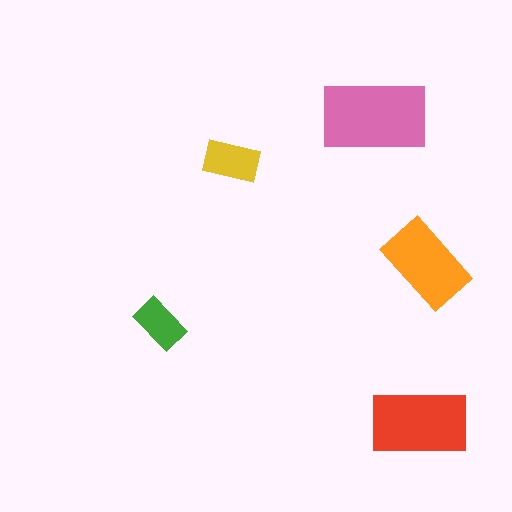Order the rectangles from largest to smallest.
the pink one, the red one, the orange one, the yellow one, the green one.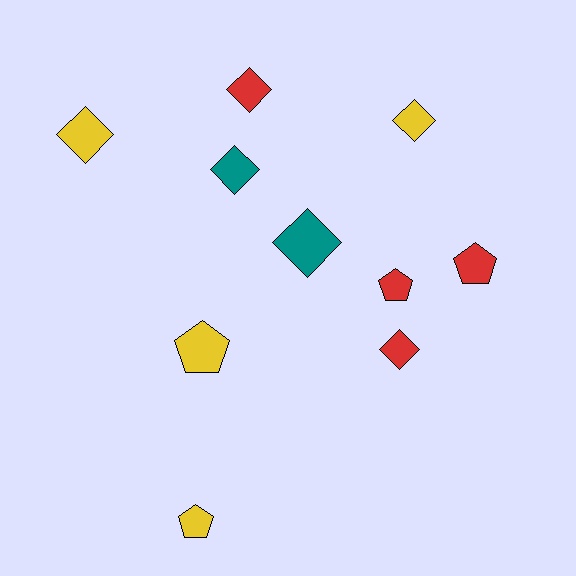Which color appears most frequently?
Yellow, with 4 objects.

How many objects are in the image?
There are 10 objects.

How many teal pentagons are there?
There are no teal pentagons.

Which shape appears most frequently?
Diamond, with 6 objects.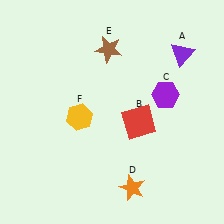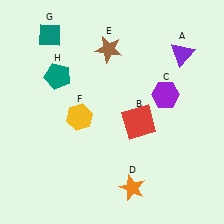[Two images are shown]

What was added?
A teal diamond (G), a teal pentagon (H) were added in Image 2.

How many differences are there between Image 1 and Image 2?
There are 2 differences between the two images.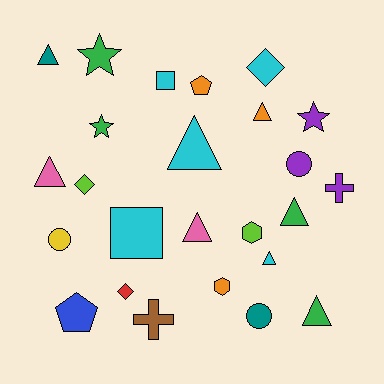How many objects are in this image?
There are 25 objects.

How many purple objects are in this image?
There are 3 purple objects.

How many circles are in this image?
There are 3 circles.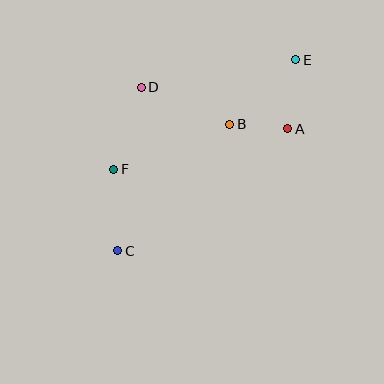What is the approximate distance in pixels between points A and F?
The distance between A and F is approximately 179 pixels.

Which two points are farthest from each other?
Points C and E are farthest from each other.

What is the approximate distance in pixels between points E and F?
The distance between E and F is approximately 212 pixels.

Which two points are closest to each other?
Points A and B are closest to each other.